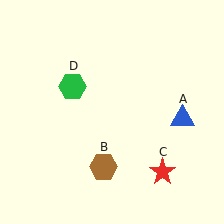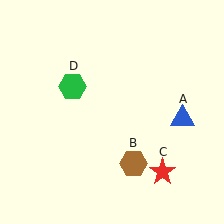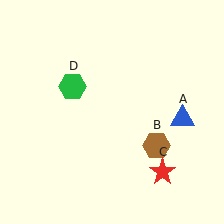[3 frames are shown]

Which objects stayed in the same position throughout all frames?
Blue triangle (object A) and red star (object C) and green hexagon (object D) remained stationary.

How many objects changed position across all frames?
1 object changed position: brown hexagon (object B).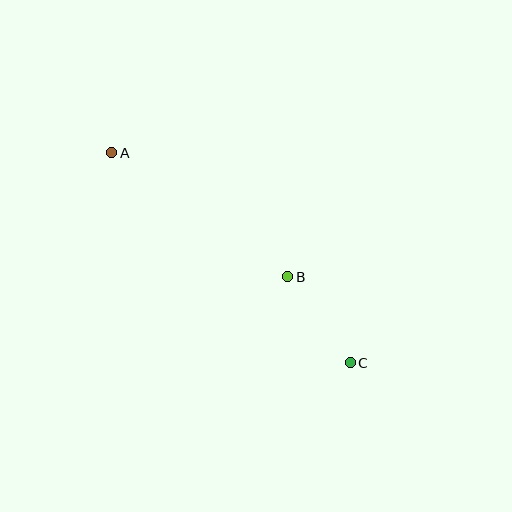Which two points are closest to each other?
Points B and C are closest to each other.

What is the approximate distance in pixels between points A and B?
The distance between A and B is approximately 215 pixels.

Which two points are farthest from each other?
Points A and C are farthest from each other.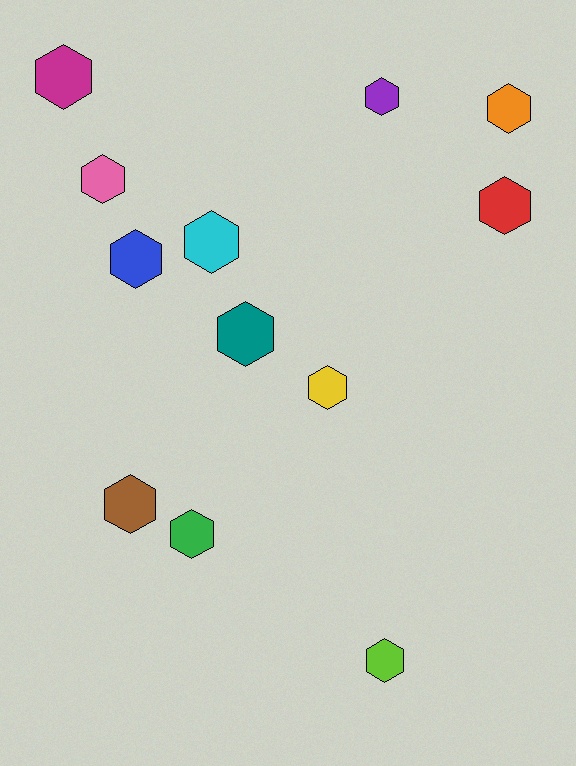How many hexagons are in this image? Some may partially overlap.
There are 12 hexagons.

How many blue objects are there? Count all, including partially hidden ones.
There is 1 blue object.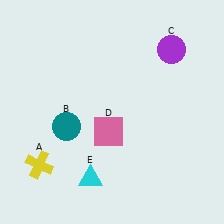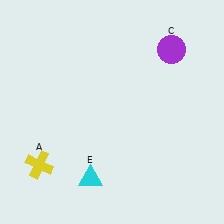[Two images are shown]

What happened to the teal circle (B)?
The teal circle (B) was removed in Image 2. It was in the bottom-left area of Image 1.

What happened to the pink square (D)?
The pink square (D) was removed in Image 2. It was in the bottom-left area of Image 1.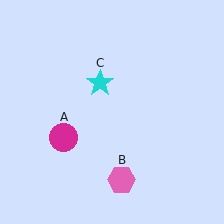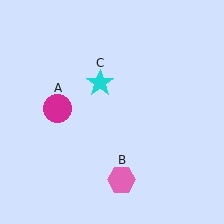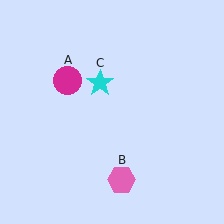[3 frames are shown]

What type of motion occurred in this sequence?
The magenta circle (object A) rotated clockwise around the center of the scene.